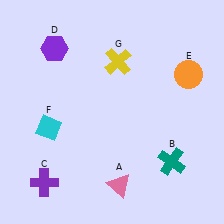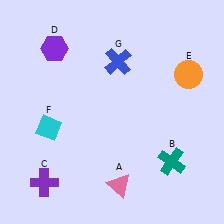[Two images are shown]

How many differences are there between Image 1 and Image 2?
There is 1 difference between the two images.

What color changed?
The cross (G) changed from yellow in Image 1 to blue in Image 2.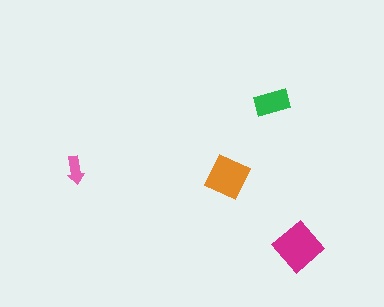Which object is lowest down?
The magenta diamond is bottommost.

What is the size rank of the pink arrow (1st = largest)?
4th.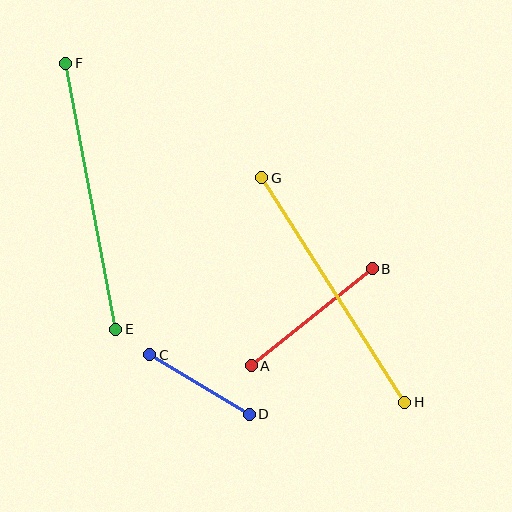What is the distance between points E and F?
The distance is approximately 271 pixels.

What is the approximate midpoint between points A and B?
The midpoint is at approximately (312, 317) pixels.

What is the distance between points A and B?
The distance is approximately 155 pixels.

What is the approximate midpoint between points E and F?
The midpoint is at approximately (91, 196) pixels.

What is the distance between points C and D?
The distance is approximately 116 pixels.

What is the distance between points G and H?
The distance is approximately 266 pixels.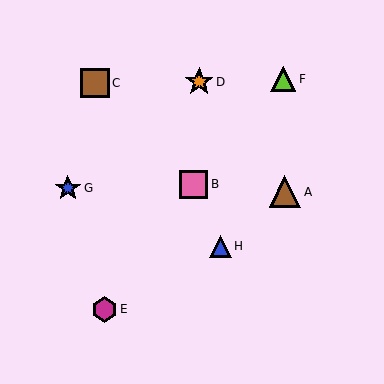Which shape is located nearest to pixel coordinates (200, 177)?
The pink square (labeled B) at (194, 184) is nearest to that location.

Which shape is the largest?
The brown triangle (labeled A) is the largest.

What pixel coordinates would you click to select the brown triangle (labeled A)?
Click at (285, 192) to select the brown triangle A.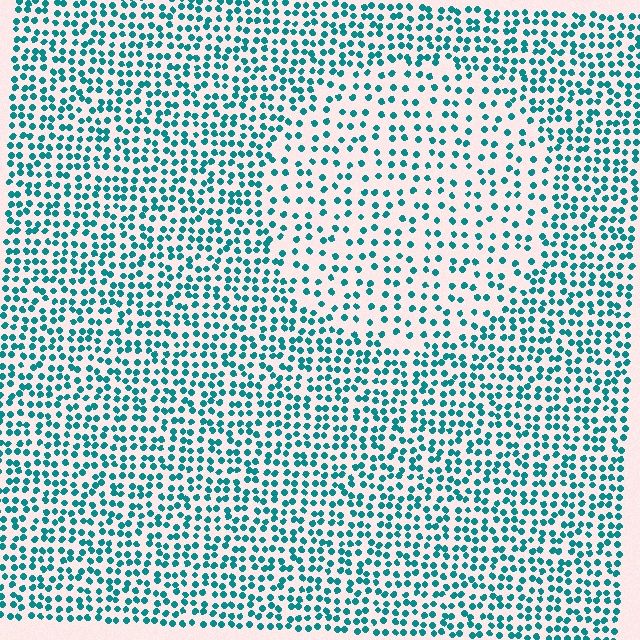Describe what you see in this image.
The image contains small teal elements arranged at two different densities. A circle-shaped region is visible where the elements are less densely packed than the surrounding area.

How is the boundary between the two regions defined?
The boundary is defined by a change in element density (approximately 1.8x ratio). All elements are the same color, size, and shape.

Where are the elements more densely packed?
The elements are more densely packed outside the circle boundary.